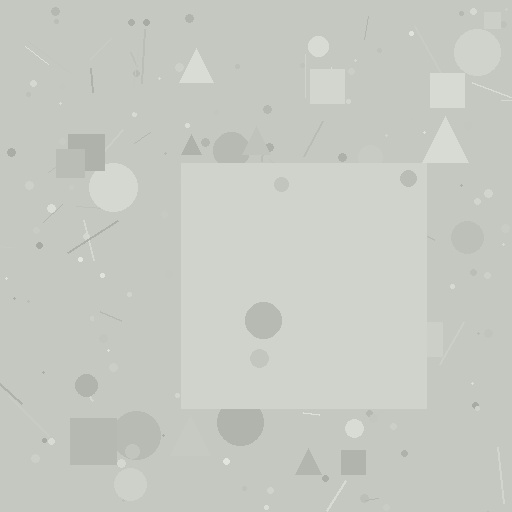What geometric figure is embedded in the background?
A square is embedded in the background.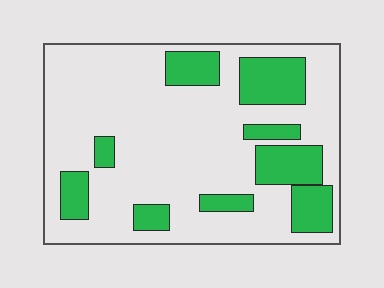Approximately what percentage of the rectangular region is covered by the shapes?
Approximately 25%.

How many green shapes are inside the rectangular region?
9.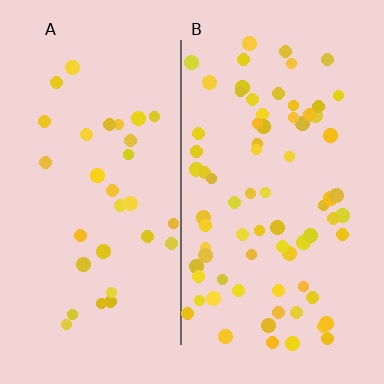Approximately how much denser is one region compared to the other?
Approximately 2.3× — region B over region A.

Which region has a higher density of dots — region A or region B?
B (the right).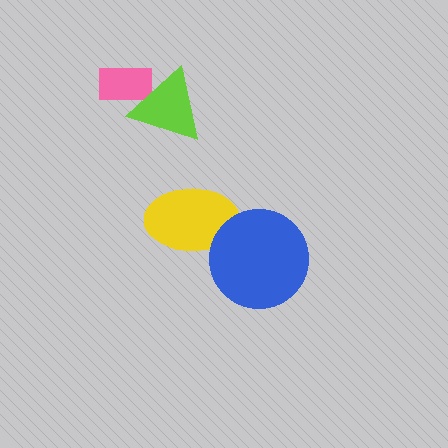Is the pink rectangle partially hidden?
Yes, it is partially covered by another shape.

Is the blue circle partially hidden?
No, no other shape covers it.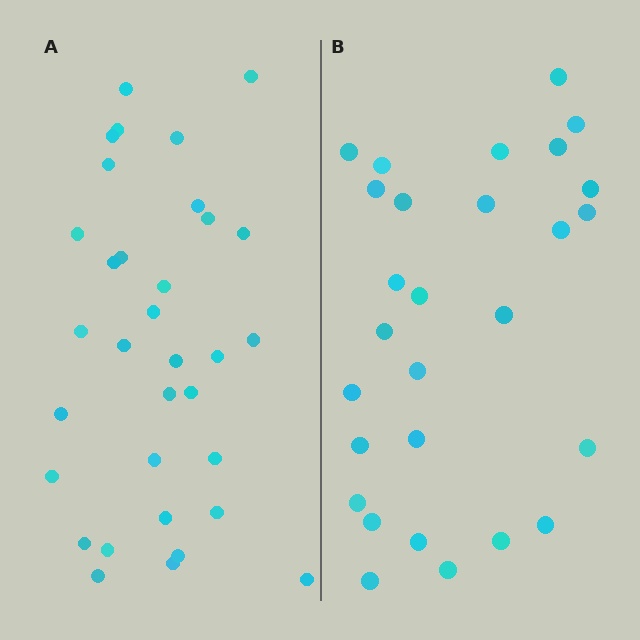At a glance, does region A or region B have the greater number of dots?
Region A (the left region) has more dots.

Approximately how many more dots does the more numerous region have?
Region A has about 5 more dots than region B.